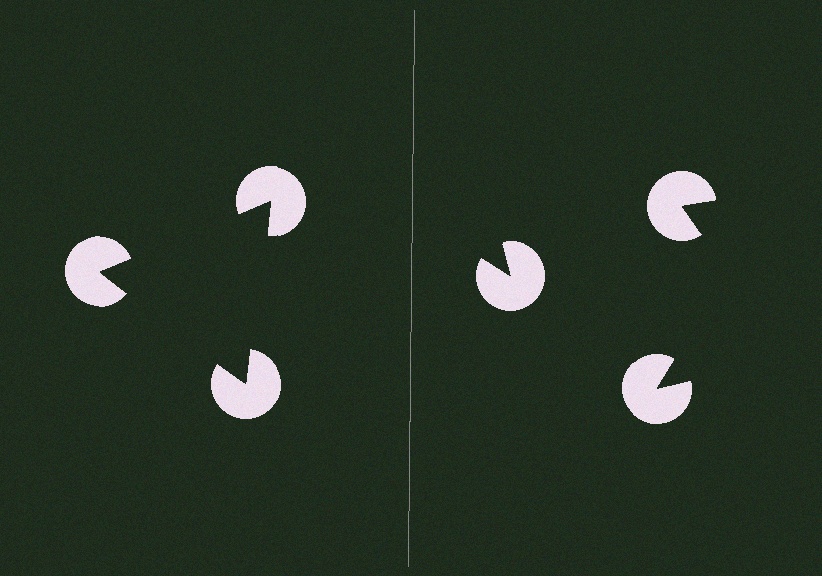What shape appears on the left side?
An illusory triangle.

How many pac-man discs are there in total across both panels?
6 — 3 on each side.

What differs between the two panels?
The pac-man discs are positioned identically on both sides; only the wedge orientations differ. On the left they align to a triangle; on the right they are misaligned.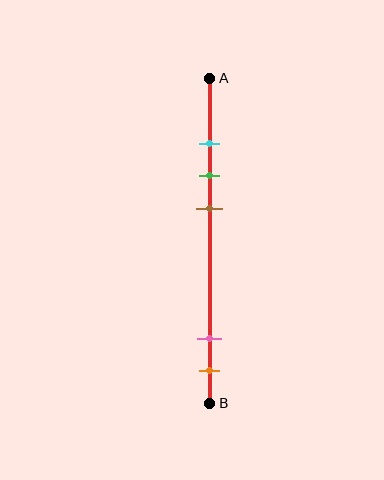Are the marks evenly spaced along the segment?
No, the marks are not evenly spaced.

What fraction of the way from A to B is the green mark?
The green mark is approximately 30% (0.3) of the way from A to B.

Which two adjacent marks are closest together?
The cyan and green marks are the closest adjacent pair.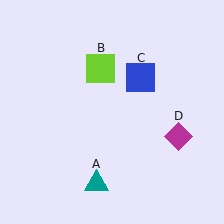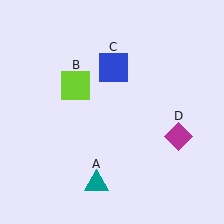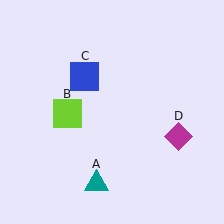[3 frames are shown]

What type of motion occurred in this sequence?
The lime square (object B), blue square (object C) rotated counterclockwise around the center of the scene.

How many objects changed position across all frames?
2 objects changed position: lime square (object B), blue square (object C).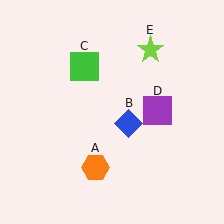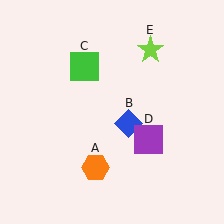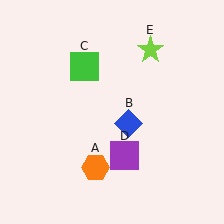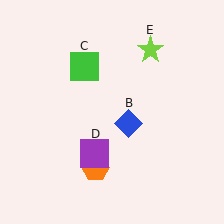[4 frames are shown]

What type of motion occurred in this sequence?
The purple square (object D) rotated clockwise around the center of the scene.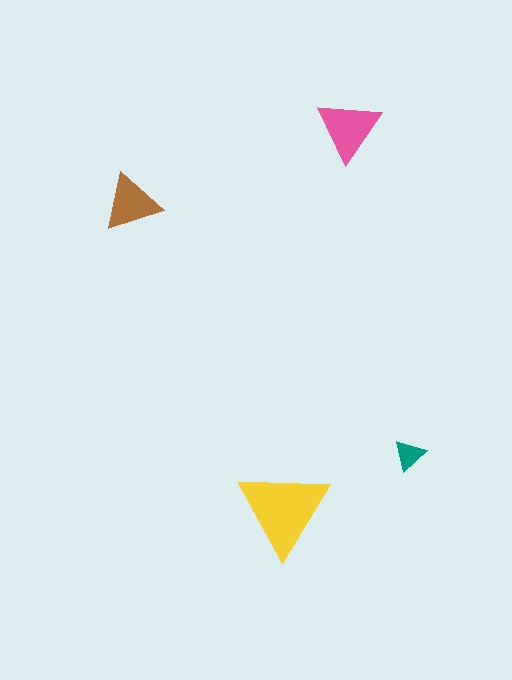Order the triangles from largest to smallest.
the yellow one, the pink one, the brown one, the teal one.